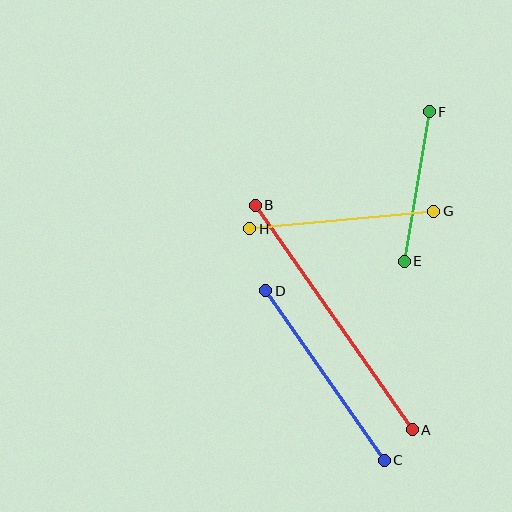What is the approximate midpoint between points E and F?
The midpoint is at approximately (417, 186) pixels.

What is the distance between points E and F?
The distance is approximately 152 pixels.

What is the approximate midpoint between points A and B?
The midpoint is at approximately (334, 317) pixels.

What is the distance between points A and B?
The distance is approximately 274 pixels.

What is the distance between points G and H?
The distance is approximately 185 pixels.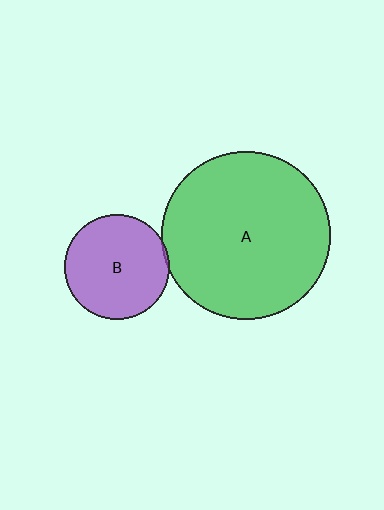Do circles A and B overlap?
Yes.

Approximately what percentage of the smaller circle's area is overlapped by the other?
Approximately 5%.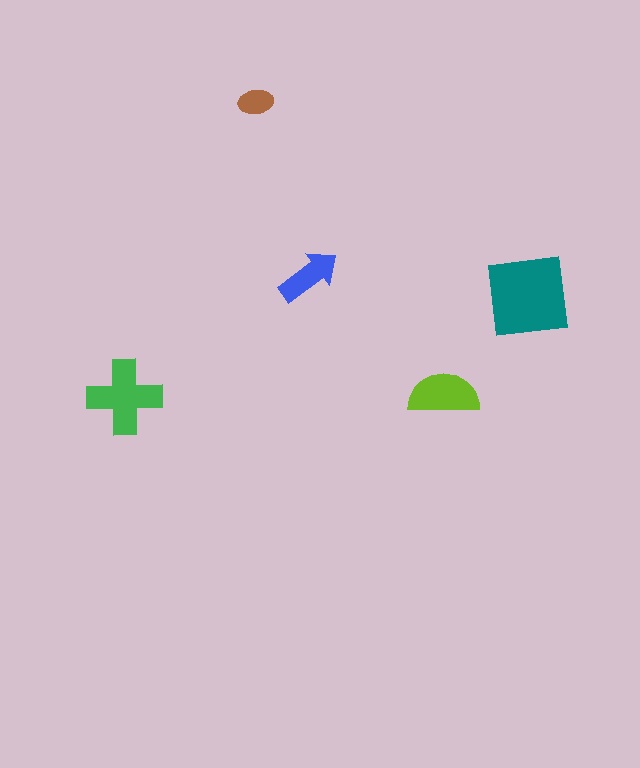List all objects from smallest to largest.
The brown ellipse, the blue arrow, the lime semicircle, the green cross, the teal square.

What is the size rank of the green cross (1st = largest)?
2nd.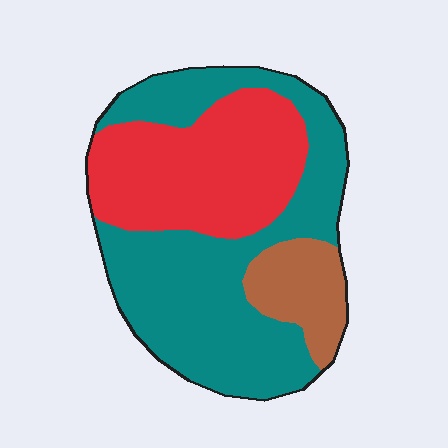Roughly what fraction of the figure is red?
Red covers 35% of the figure.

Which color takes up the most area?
Teal, at roughly 55%.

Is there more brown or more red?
Red.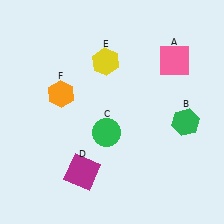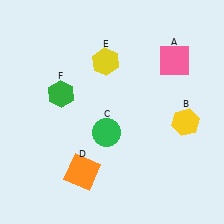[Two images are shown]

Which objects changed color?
B changed from green to yellow. D changed from magenta to orange. F changed from orange to green.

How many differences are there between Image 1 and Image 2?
There are 3 differences between the two images.